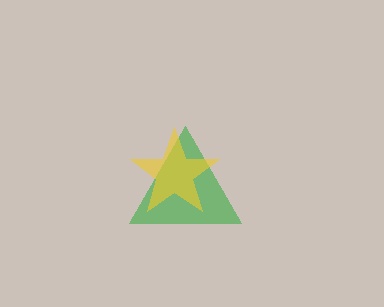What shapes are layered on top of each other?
The layered shapes are: a green triangle, a yellow star.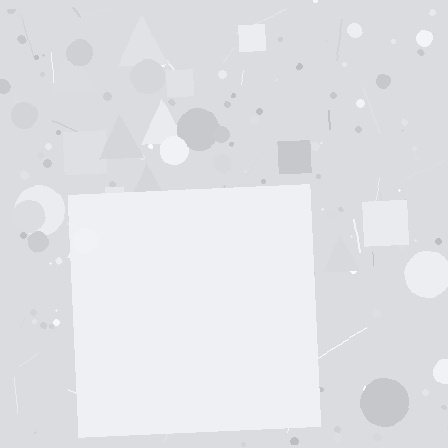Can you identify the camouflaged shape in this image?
The camouflaged shape is a square.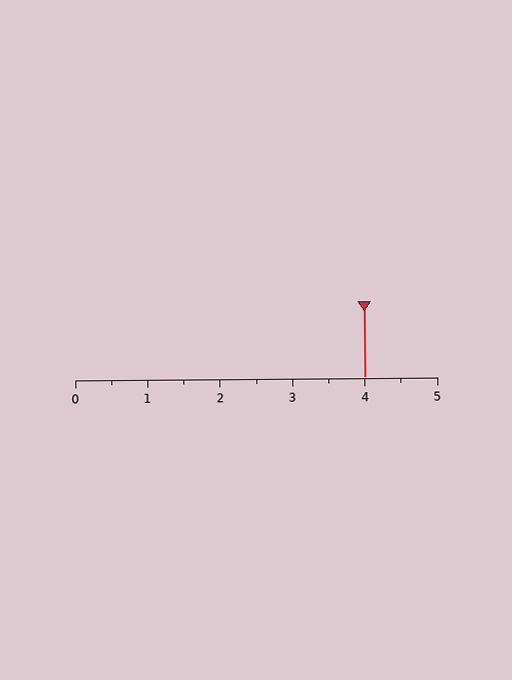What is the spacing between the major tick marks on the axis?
The major ticks are spaced 1 apart.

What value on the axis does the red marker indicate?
The marker indicates approximately 4.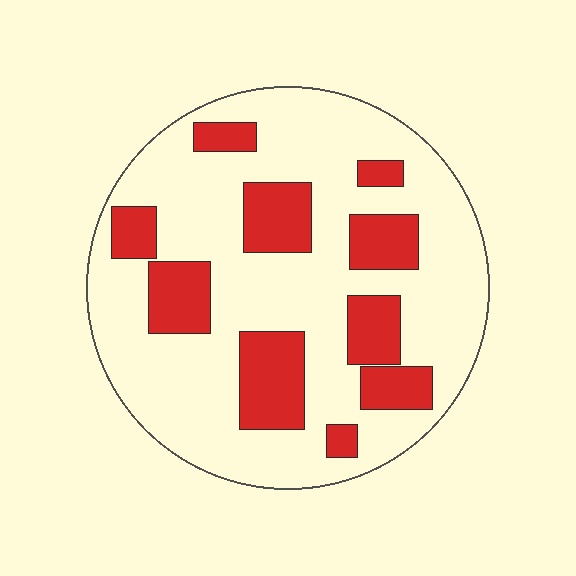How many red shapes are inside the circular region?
10.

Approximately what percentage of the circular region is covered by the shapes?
Approximately 25%.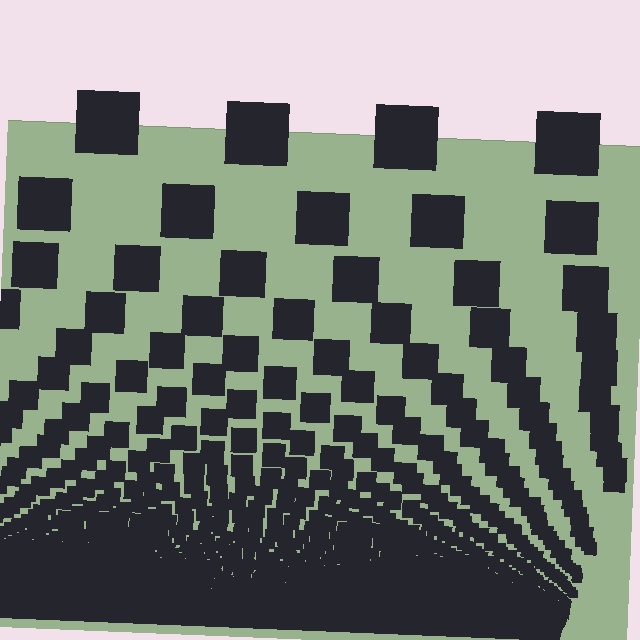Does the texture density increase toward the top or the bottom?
Density increases toward the bottom.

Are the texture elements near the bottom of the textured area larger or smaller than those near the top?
Smaller. The gradient is inverted — elements near the bottom are smaller and denser.